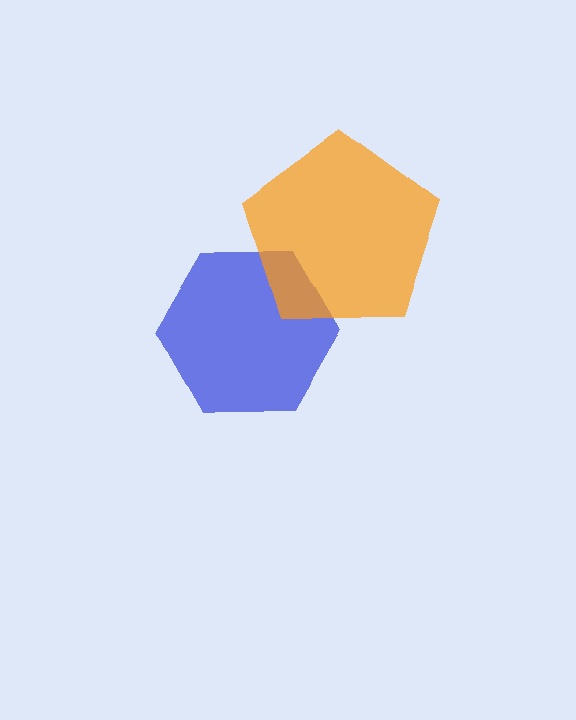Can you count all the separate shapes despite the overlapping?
Yes, there are 2 separate shapes.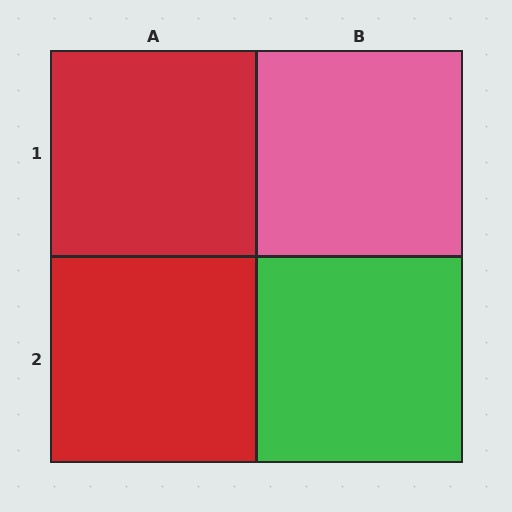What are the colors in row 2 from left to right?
Red, green.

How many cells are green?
1 cell is green.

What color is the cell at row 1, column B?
Pink.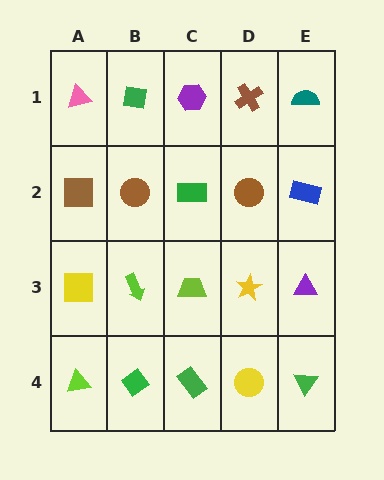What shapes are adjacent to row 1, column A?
A brown square (row 2, column A), a green square (row 1, column B).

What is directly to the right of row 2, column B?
A green rectangle.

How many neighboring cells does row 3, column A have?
3.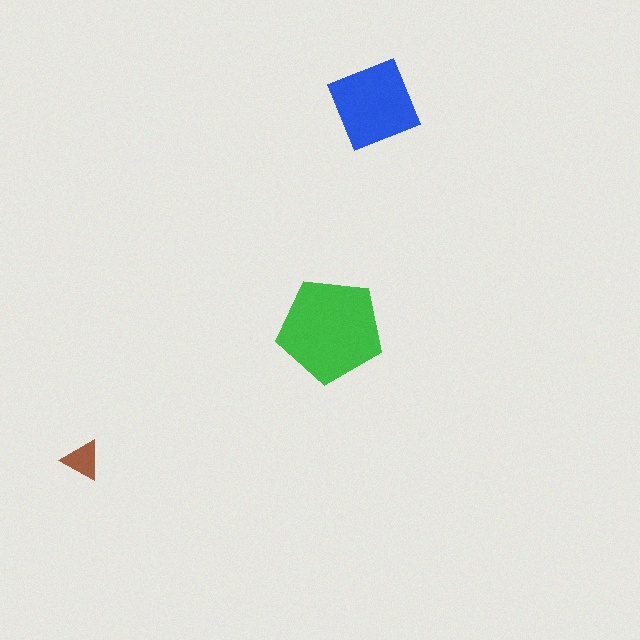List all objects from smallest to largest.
The brown triangle, the blue square, the green pentagon.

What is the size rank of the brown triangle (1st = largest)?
3rd.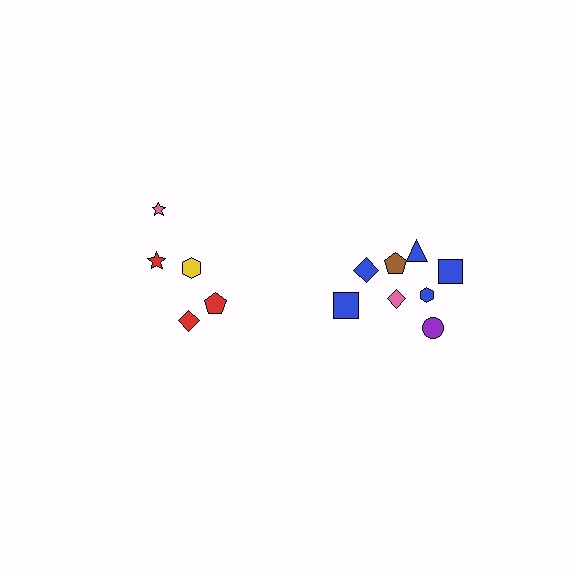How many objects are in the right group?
There are 8 objects.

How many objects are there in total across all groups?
There are 13 objects.